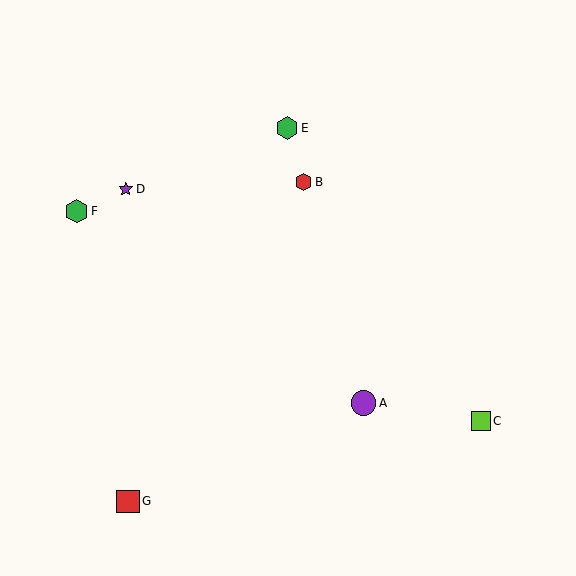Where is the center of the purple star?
The center of the purple star is at (126, 189).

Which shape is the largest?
The purple circle (labeled A) is the largest.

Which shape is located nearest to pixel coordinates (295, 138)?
The green hexagon (labeled E) at (287, 128) is nearest to that location.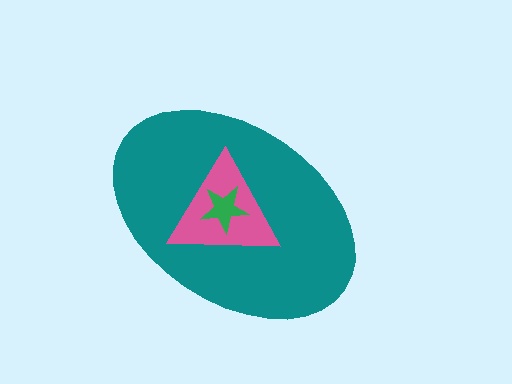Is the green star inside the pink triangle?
Yes.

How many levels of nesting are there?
3.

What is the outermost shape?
The teal ellipse.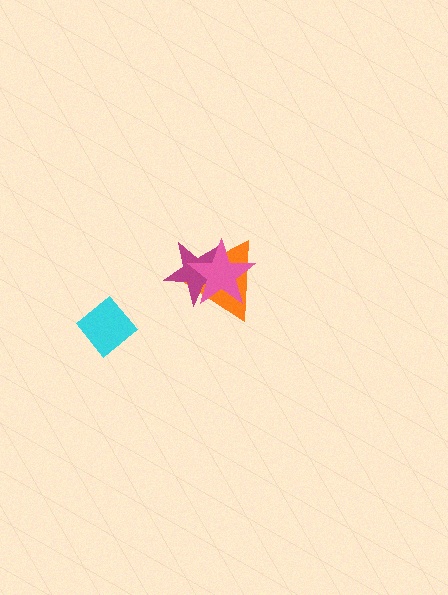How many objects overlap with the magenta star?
2 objects overlap with the magenta star.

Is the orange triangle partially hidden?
Yes, it is partially covered by another shape.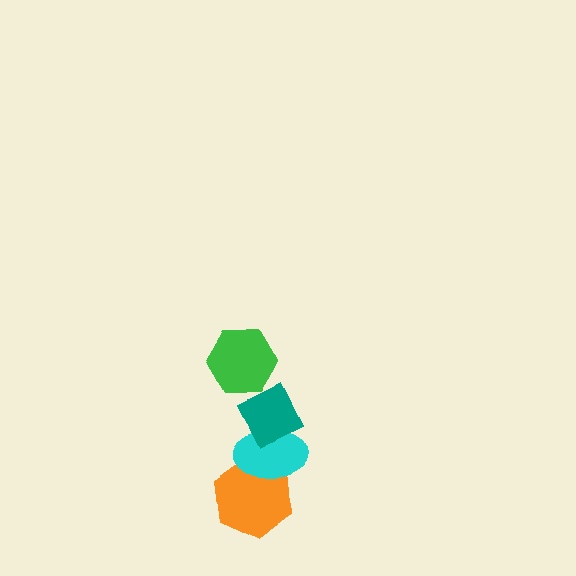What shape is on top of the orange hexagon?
The cyan ellipse is on top of the orange hexagon.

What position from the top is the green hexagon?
The green hexagon is 1st from the top.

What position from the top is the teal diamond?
The teal diamond is 2nd from the top.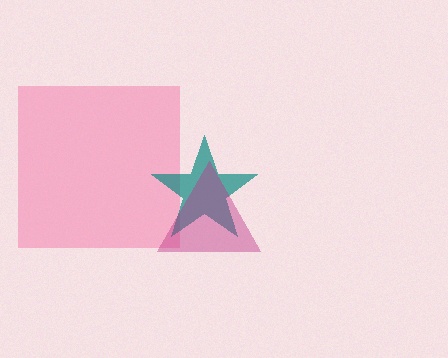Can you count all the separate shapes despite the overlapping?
Yes, there are 3 separate shapes.